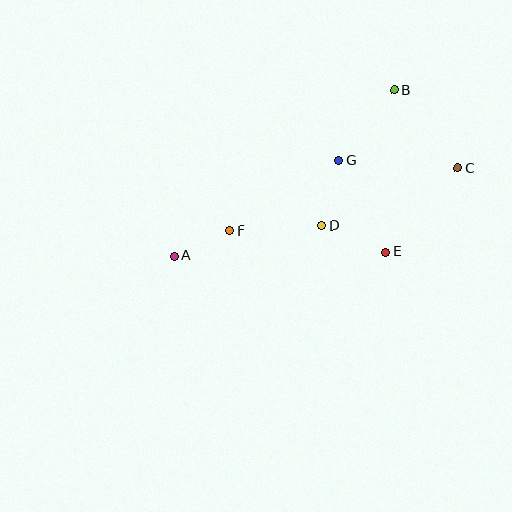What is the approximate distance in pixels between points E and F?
The distance between E and F is approximately 157 pixels.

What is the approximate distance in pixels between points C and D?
The distance between C and D is approximately 148 pixels.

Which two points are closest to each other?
Points A and F are closest to each other.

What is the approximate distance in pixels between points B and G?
The distance between B and G is approximately 89 pixels.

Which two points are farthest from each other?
Points A and C are farthest from each other.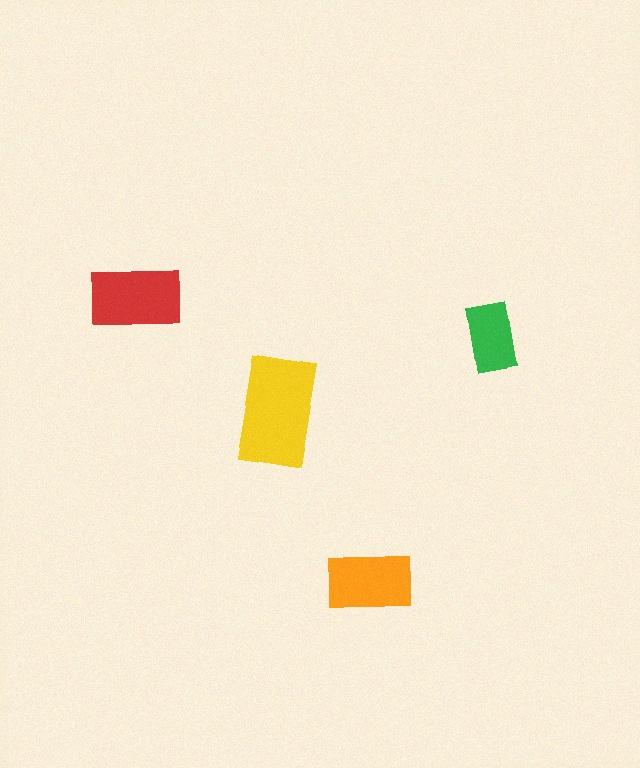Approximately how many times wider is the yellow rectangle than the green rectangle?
About 1.5 times wider.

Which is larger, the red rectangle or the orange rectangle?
The red one.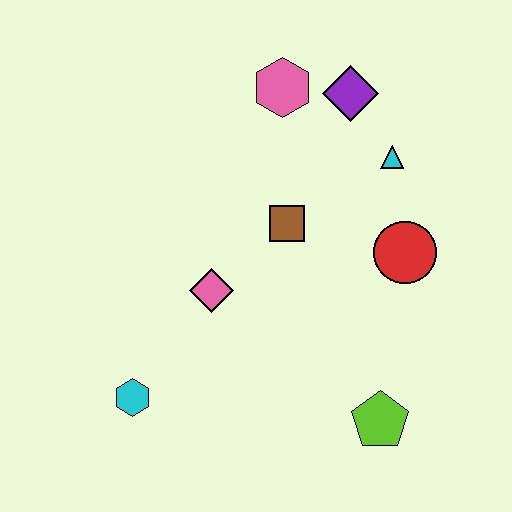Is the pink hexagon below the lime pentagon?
No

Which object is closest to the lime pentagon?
The red circle is closest to the lime pentagon.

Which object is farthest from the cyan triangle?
The cyan hexagon is farthest from the cyan triangle.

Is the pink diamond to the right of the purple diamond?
No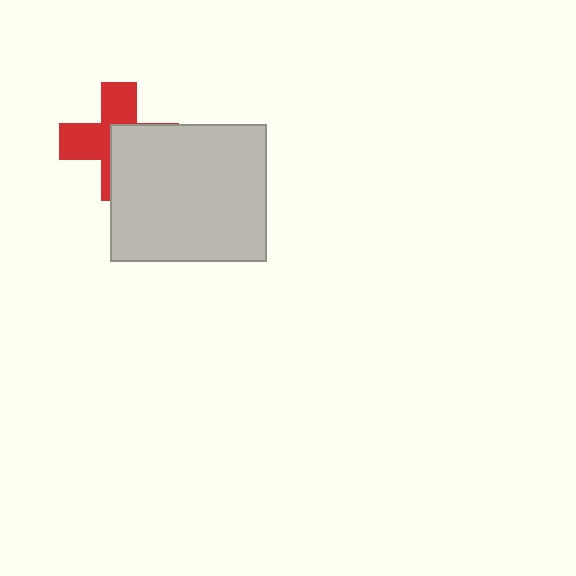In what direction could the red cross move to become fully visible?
The red cross could move toward the upper-left. That would shift it out from behind the light gray rectangle entirely.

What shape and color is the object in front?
The object in front is a light gray rectangle.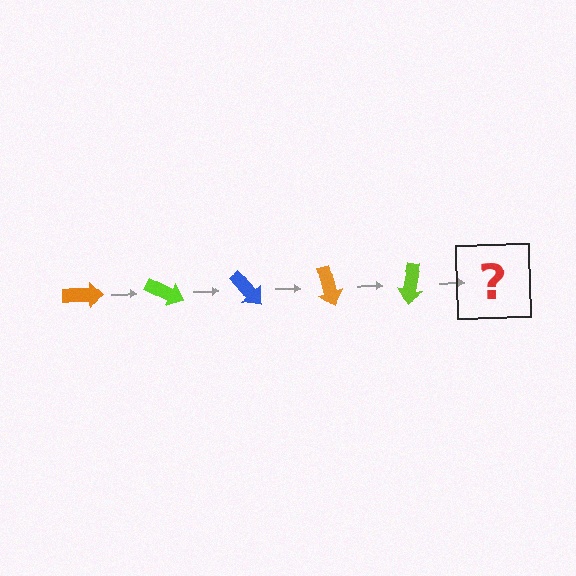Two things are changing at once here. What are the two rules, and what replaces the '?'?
The two rules are that it rotates 25 degrees each step and the color cycles through orange, lime, and blue. The '?' should be a blue arrow, rotated 125 degrees from the start.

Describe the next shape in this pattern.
It should be a blue arrow, rotated 125 degrees from the start.